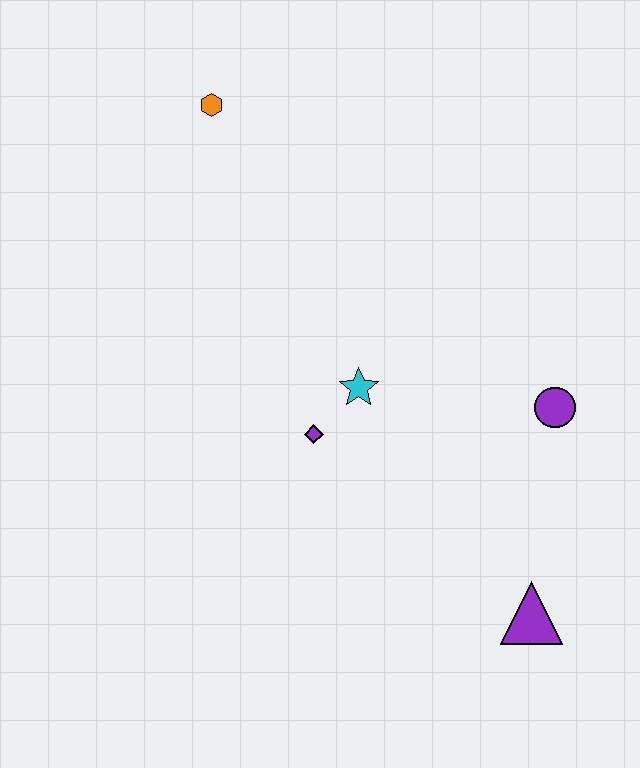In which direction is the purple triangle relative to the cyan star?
The purple triangle is below the cyan star.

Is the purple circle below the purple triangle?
No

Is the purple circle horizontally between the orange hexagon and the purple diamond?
No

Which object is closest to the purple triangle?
The purple circle is closest to the purple triangle.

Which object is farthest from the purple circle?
The orange hexagon is farthest from the purple circle.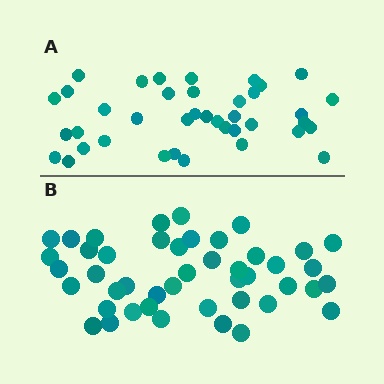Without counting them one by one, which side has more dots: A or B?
Region B (the bottom region) has more dots.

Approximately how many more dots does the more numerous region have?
Region B has about 6 more dots than region A.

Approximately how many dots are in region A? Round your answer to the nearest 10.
About 40 dots. (The exact count is 39, which rounds to 40.)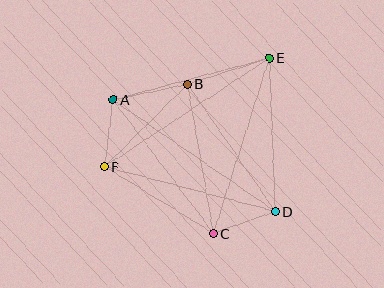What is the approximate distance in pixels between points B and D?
The distance between B and D is approximately 155 pixels.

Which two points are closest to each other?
Points C and D are closest to each other.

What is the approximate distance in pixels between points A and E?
The distance between A and E is approximately 162 pixels.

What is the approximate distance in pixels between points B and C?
The distance between B and C is approximately 151 pixels.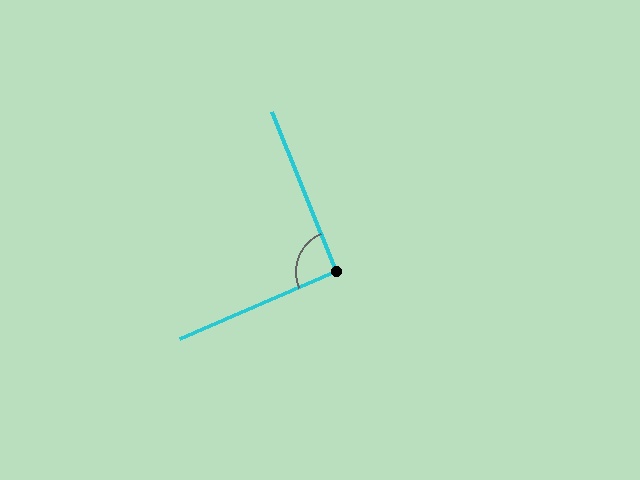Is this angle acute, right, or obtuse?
It is approximately a right angle.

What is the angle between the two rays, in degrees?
Approximately 91 degrees.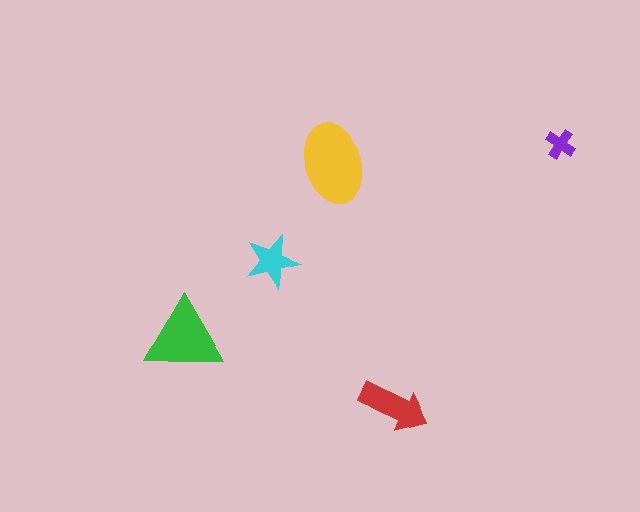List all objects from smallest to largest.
The purple cross, the cyan star, the red arrow, the green triangle, the yellow ellipse.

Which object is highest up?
The purple cross is topmost.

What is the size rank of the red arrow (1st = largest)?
3rd.